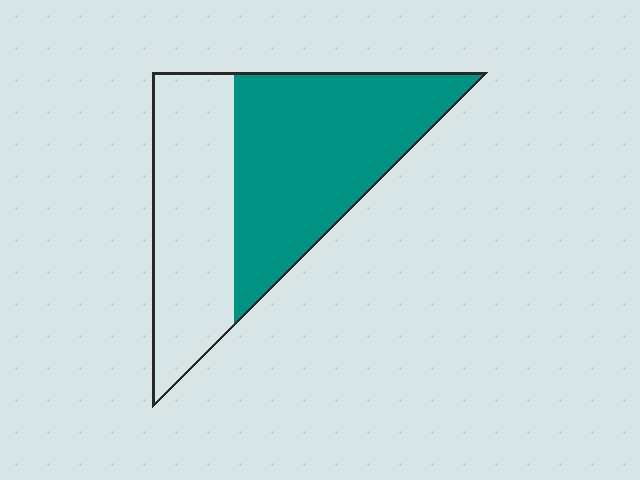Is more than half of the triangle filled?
Yes.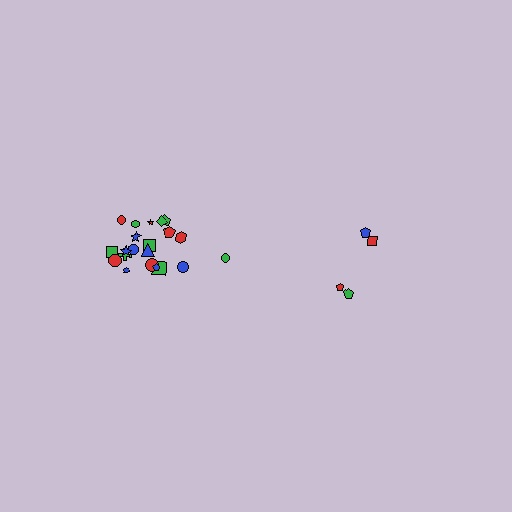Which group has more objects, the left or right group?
The left group.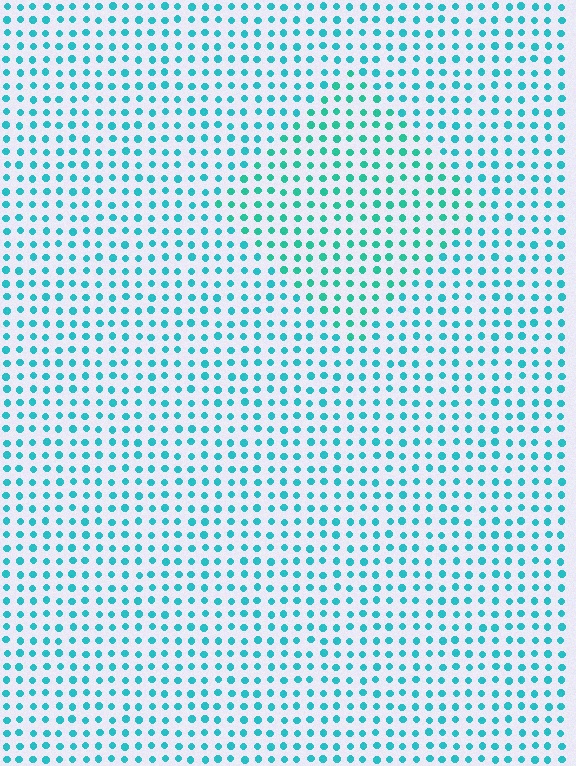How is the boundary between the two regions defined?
The boundary is defined purely by a slight shift in hue (about 19 degrees). Spacing, size, and orientation are identical on both sides.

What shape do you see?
I see a diamond.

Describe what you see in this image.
The image is filled with small cyan elements in a uniform arrangement. A diamond-shaped region is visible where the elements are tinted to a slightly different hue, forming a subtle color boundary.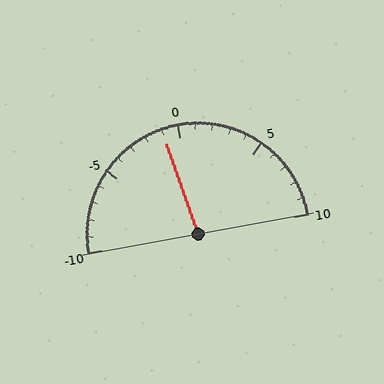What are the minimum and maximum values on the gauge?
The gauge ranges from -10 to 10.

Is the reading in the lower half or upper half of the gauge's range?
The reading is in the lower half of the range (-10 to 10).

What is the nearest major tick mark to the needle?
The nearest major tick mark is 0.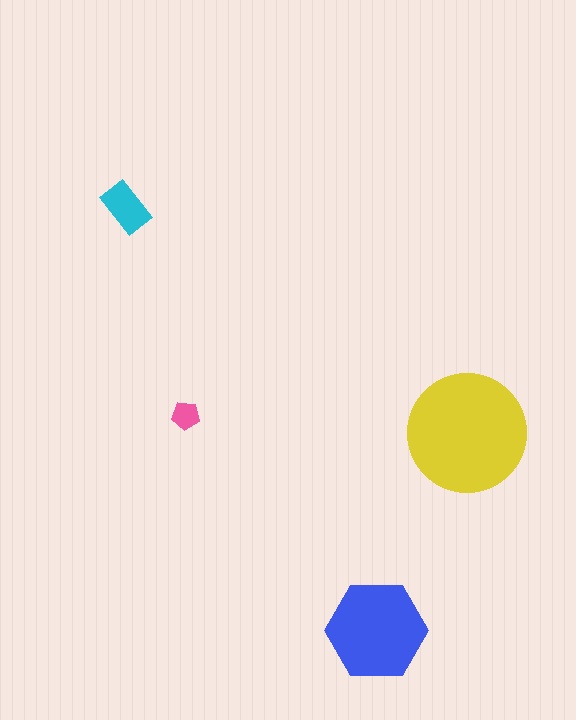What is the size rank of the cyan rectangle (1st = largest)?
3rd.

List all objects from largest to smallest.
The yellow circle, the blue hexagon, the cyan rectangle, the pink pentagon.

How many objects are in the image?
There are 4 objects in the image.